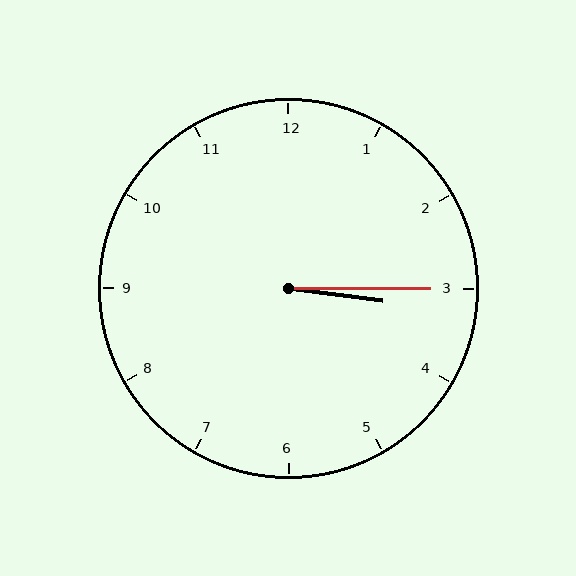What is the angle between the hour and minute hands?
Approximately 8 degrees.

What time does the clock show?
3:15.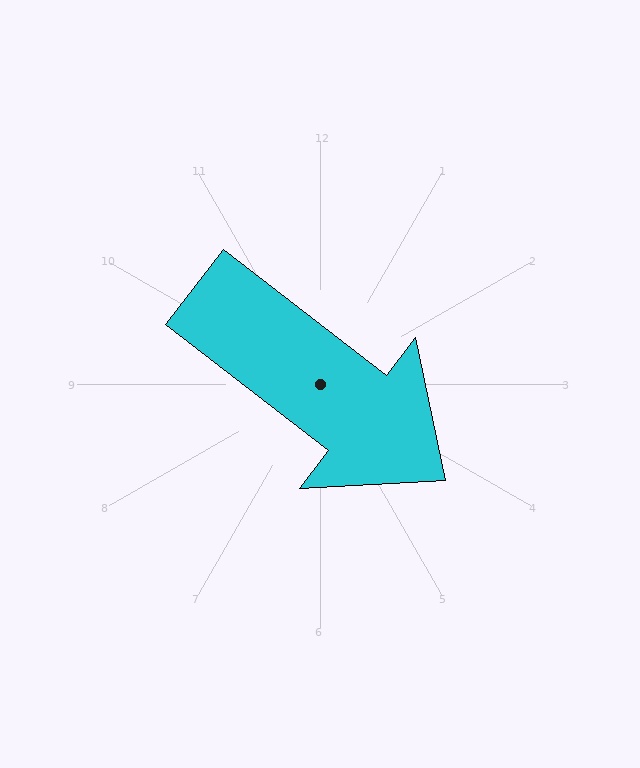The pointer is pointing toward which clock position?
Roughly 4 o'clock.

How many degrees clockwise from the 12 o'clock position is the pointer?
Approximately 128 degrees.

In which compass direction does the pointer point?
Southeast.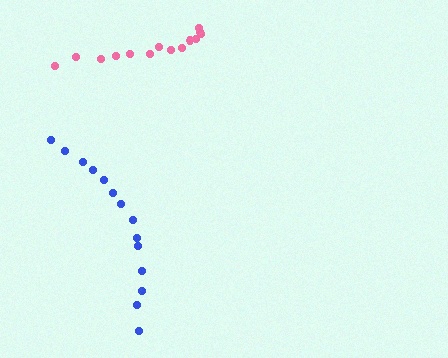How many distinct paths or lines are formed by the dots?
There are 2 distinct paths.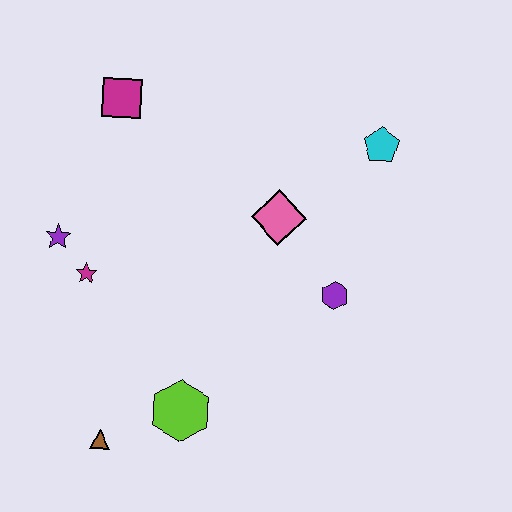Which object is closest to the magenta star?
The purple star is closest to the magenta star.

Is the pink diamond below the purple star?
No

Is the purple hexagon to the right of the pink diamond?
Yes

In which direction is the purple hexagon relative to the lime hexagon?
The purple hexagon is to the right of the lime hexagon.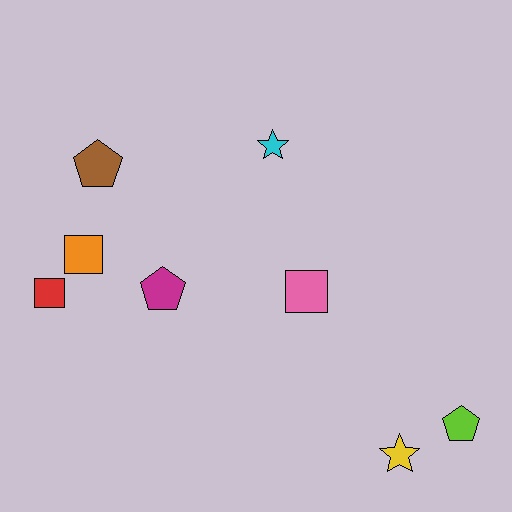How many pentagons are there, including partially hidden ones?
There are 3 pentagons.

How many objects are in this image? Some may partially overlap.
There are 8 objects.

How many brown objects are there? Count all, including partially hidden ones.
There is 1 brown object.